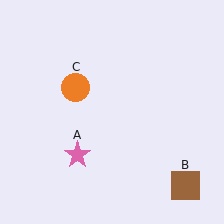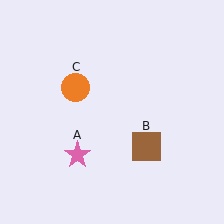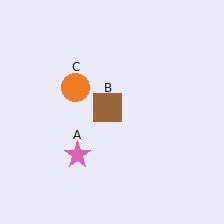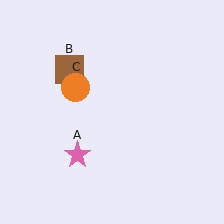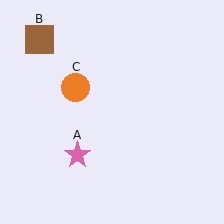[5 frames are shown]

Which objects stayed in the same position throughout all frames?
Pink star (object A) and orange circle (object C) remained stationary.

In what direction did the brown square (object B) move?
The brown square (object B) moved up and to the left.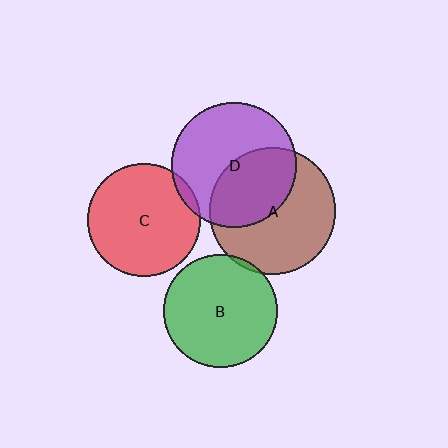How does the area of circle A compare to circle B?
Approximately 1.2 times.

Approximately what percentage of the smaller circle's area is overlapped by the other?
Approximately 5%.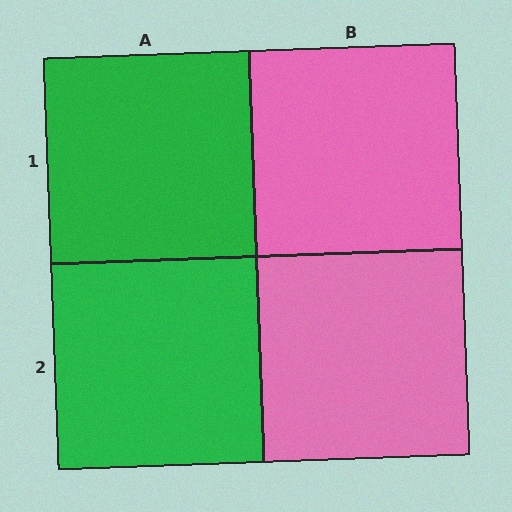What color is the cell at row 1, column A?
Green.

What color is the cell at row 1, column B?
Pink.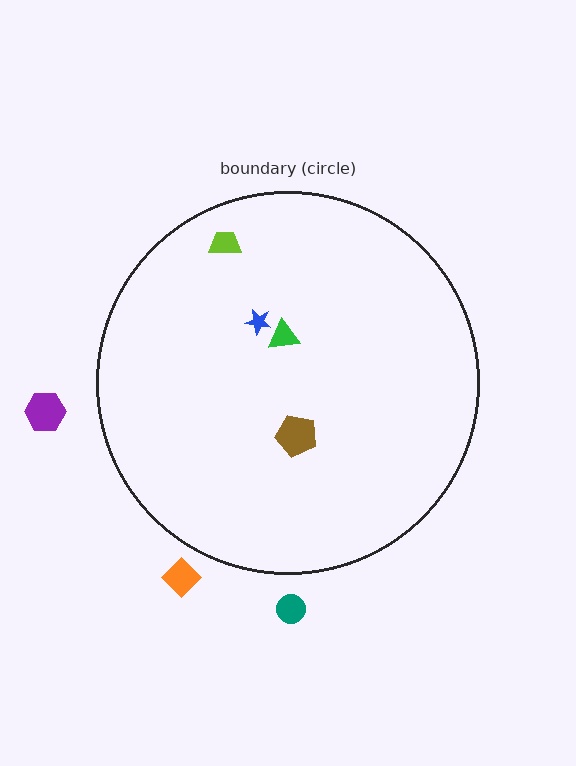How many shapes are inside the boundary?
4 inside, 3 outside.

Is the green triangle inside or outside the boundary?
Inside.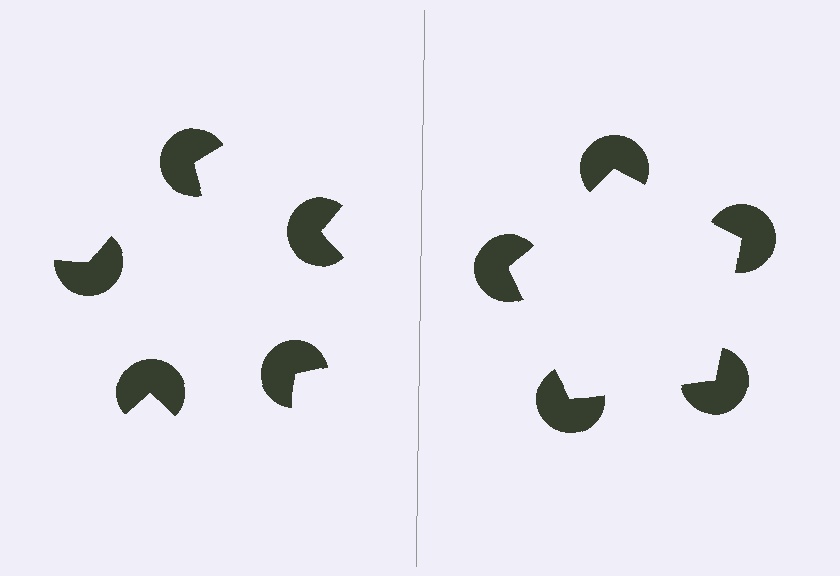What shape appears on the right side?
An illusory pentagon.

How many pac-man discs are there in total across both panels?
10 — 5 on each side.